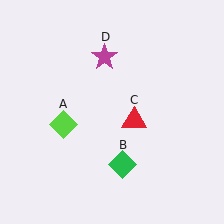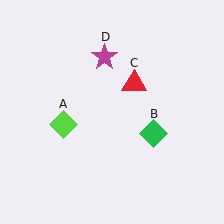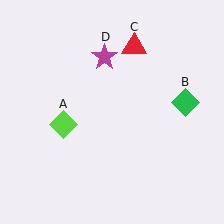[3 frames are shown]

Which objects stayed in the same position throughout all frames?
Lime diamond (object A) and magenta star (object D) remained stationary.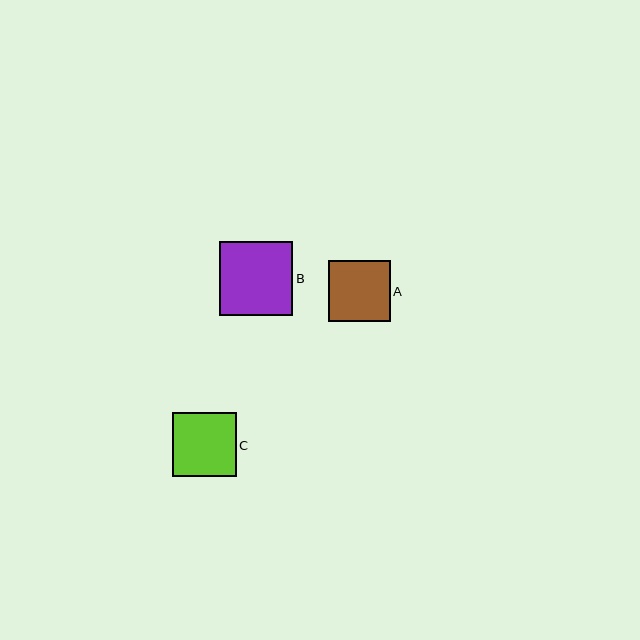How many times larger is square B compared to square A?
Square B is approximately 1.2 times the size of square A.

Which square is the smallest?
Square A is the smallest with a size of approximately 62 pixels.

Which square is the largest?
Square B is the largest with a size of approximately 73 pixels.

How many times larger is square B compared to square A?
Square B is approximately 1.2 times the size of square A.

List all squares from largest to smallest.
From largest to smallest: B, C, A.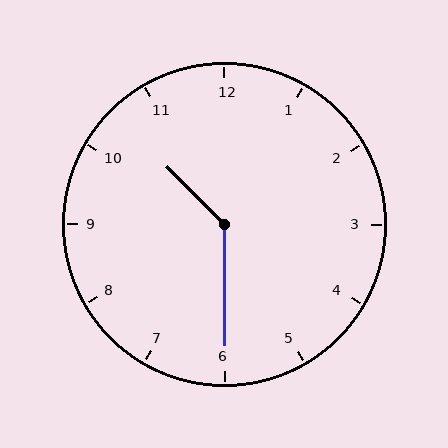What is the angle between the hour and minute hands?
Approximately 135 degrees.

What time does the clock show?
10:30.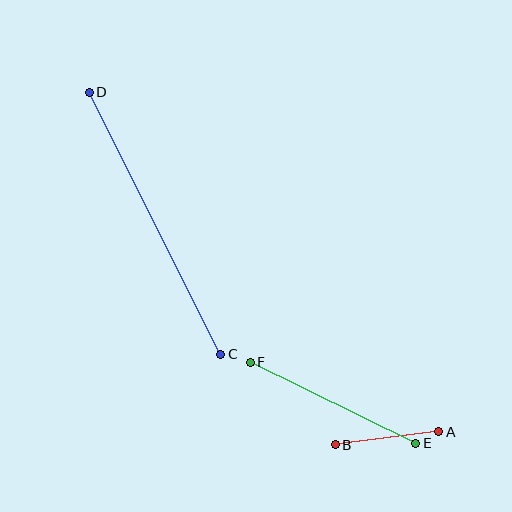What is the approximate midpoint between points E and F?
The midpoint is at approximately (333, 403) pixels.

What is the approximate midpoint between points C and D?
The midpoint is at approximately (155, 223) pixels.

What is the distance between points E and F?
The distance is approximately 185 pixels.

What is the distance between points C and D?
The distance is approximately 293 pixels.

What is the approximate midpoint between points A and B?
The midpoint is at approximately (387, 438) pixels.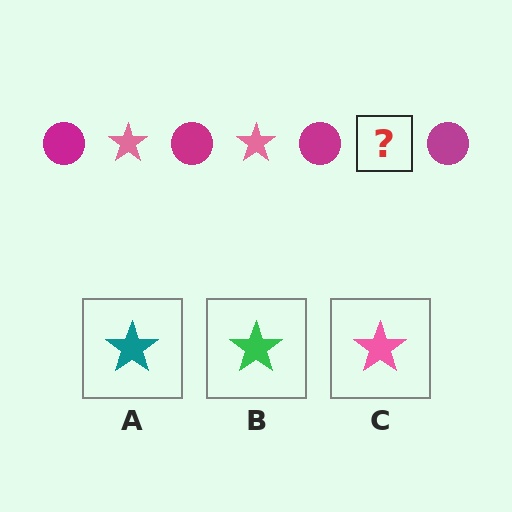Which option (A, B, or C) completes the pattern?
C.